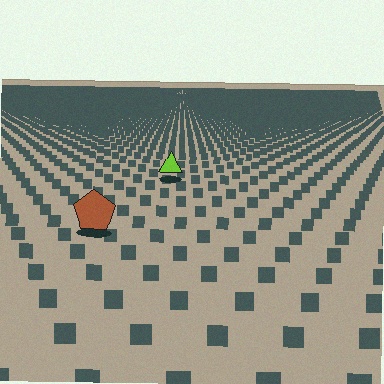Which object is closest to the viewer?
The brown pentagon is closest. The texture marks near it are larger and more spread out.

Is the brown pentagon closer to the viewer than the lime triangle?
Yes. The brown pentagon is closer — you can tell from the texture gradient: the ground texture is coarser near it.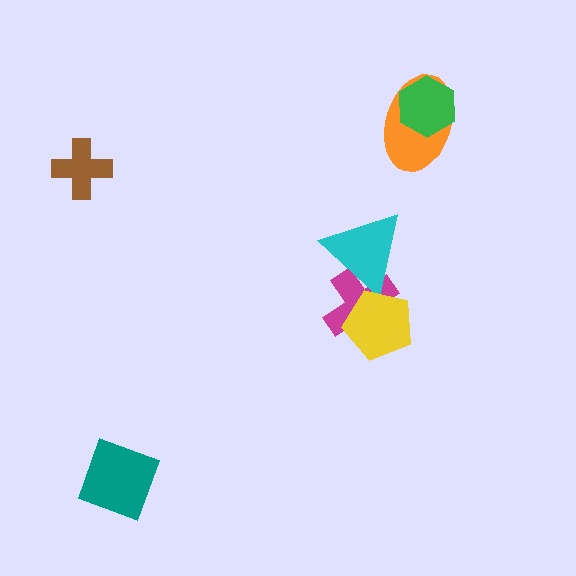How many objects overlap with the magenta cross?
2 objects overlap with the magenta cross.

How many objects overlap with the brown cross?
0 objects overlap with the brown cross.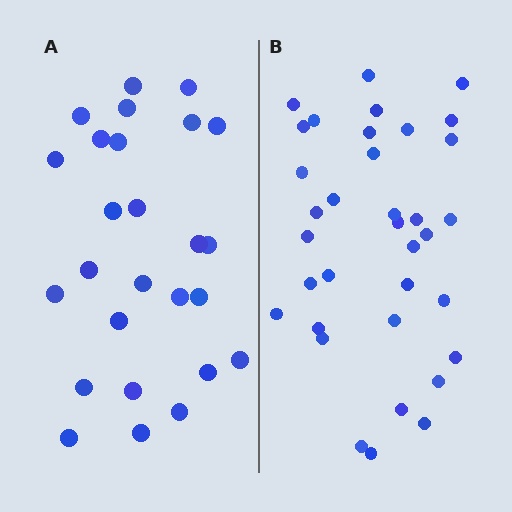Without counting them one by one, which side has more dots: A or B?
Region B (the right region) has more dots.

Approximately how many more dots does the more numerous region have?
Region B has roughly 8 or so more dots than region A.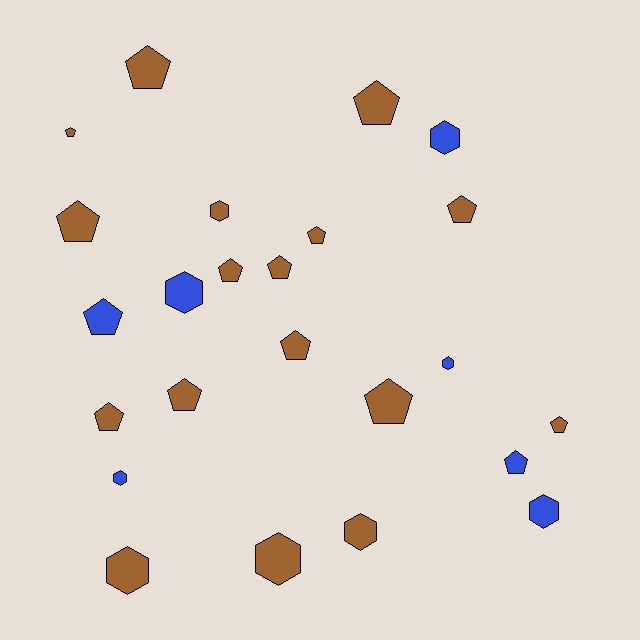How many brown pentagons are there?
There are 13 brown pentagons.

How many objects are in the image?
There are 24 objects.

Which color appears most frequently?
Brown, with 17 objects.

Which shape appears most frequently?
Pentagon, with 15 objects.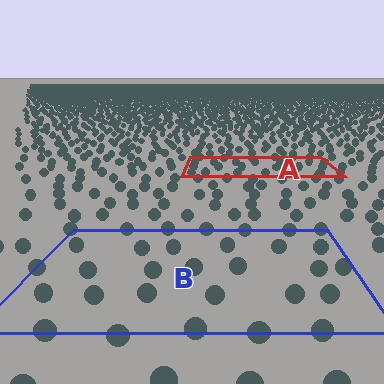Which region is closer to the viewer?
Region B is closer. The texture elements there are larger and more spread out.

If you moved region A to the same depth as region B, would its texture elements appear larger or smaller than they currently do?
They would appear larger. At a closer depth, the same texture elements are projected at a bigger on-screen size.